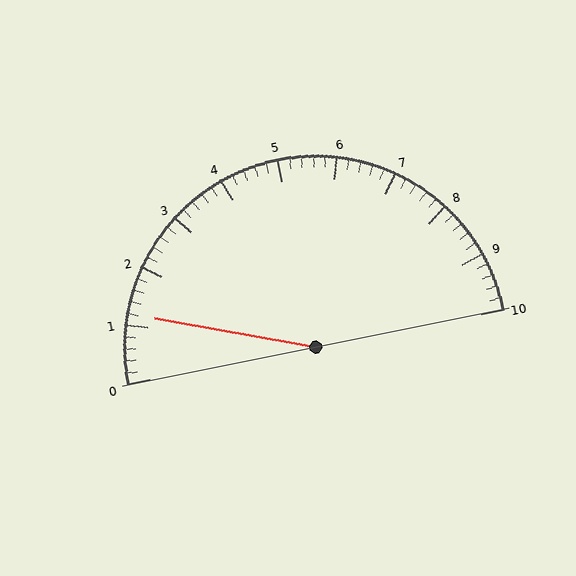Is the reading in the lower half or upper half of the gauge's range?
The reading is in the lower half of the range (0 to 10).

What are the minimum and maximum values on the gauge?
The gauge ranges from 0 to 10.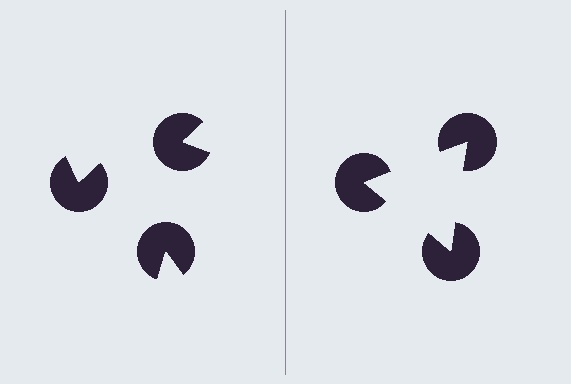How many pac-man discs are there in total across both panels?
6 — 3 on each side.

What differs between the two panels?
The pac-man discs are positioned identically on both sides; only the wedge orientations differ. On the right they align to a triangle; on the left they are misaligned.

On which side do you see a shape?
An illusory triangle appears on the right side. On the left side the wedge cuts are rotated, so no coherent shape forms.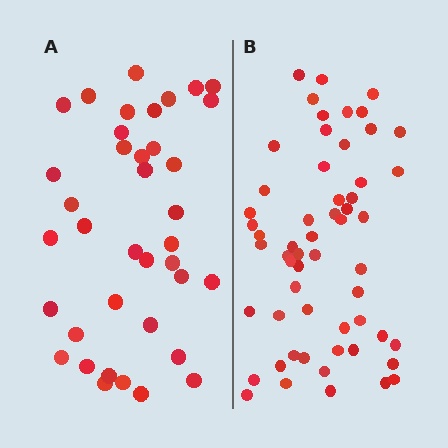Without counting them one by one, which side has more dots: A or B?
Region B (the right region) has more dots.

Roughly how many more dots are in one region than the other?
Region B has approximately 20 more dots than region A.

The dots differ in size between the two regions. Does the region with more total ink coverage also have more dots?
No. Region A has more total ink coverage because its dots are larger, but region B actually contains more individual dots. Total area can be misleading — the number of items is what matters here.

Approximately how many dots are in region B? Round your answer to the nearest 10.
About 60 dots. (The exact count is 57, which rounds to 60.)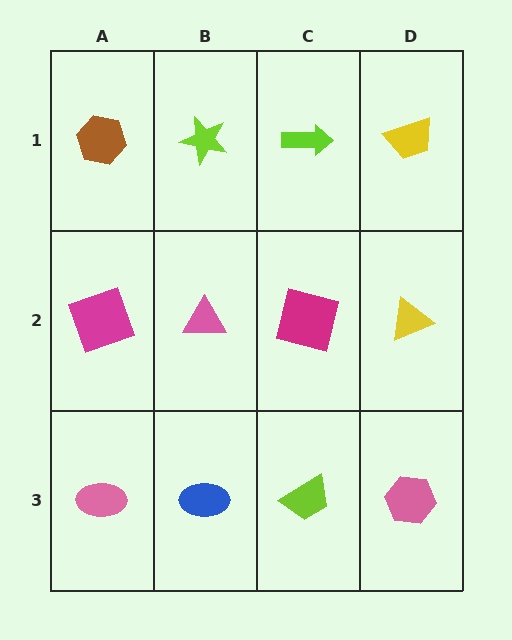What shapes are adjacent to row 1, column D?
A yellow triangle (row 2, column D), a lime arrow (row 1, column C).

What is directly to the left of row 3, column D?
A lime trapezoid.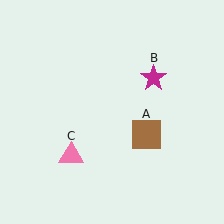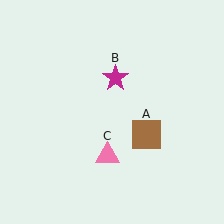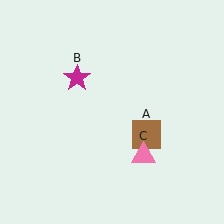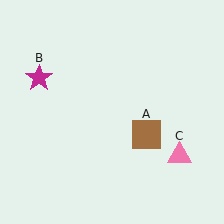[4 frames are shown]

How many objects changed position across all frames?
2 objects changed position: magenta star (object B), pink triangle (object C).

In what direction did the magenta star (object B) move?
The magenta star (object B) moved left.